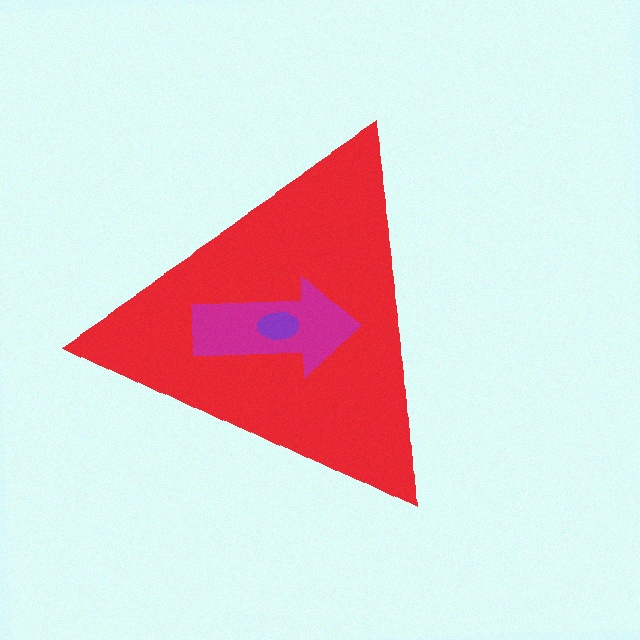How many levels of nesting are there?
3.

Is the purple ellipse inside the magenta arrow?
Yes.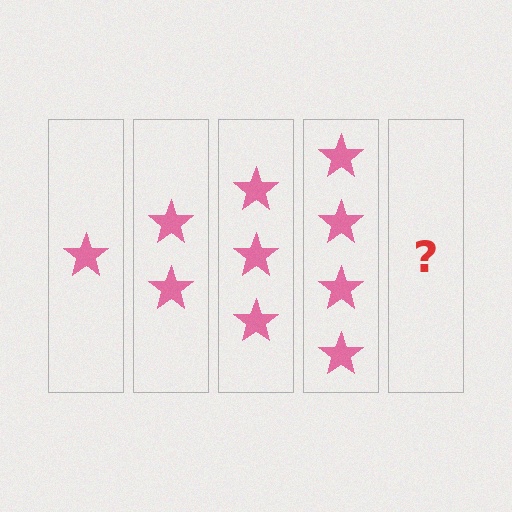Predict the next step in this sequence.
The next step is 5 stars.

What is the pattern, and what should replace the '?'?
The pattern is that each step adds one more star. The '?' should be 5 stars.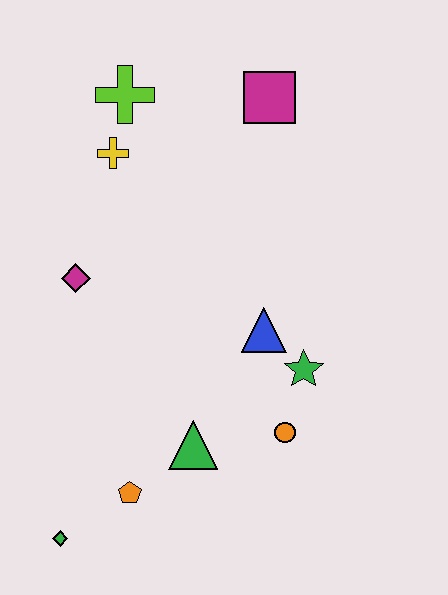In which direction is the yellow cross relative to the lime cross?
The yellow cross is below the lime cross.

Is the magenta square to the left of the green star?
Yes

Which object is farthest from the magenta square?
The green diamond is farthest from the magenta square.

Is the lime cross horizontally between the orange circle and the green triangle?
No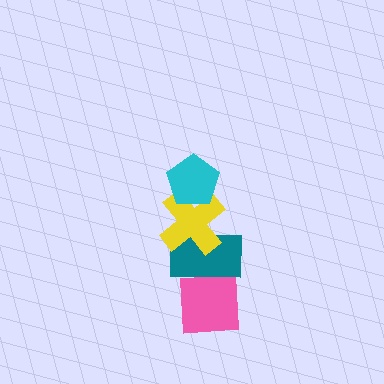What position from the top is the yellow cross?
The yellow cross is 2nd from the top.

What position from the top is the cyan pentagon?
The cyan pentagon is 1st from the top.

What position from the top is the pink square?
The pink square is 4th from the top.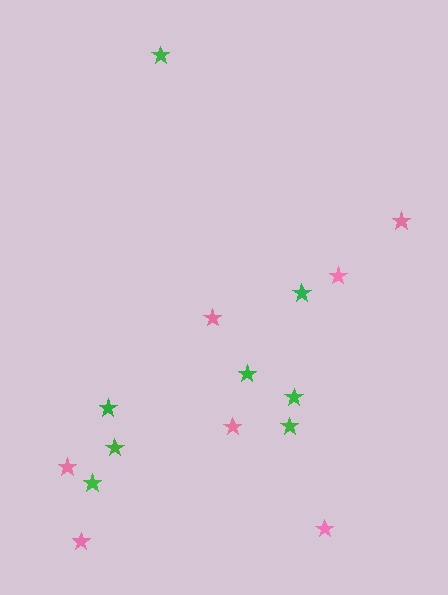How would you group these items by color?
There are 2 groups: one group of pink stars (7) and one group of green stars (8).